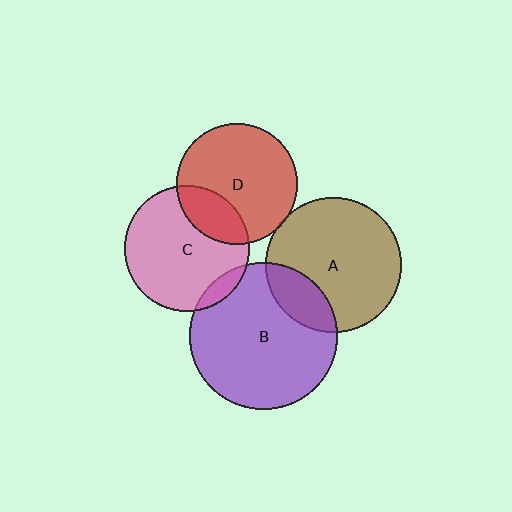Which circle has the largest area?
Circle B (purple).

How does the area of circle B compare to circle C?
Approximately 1.4 times.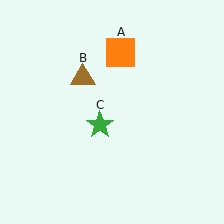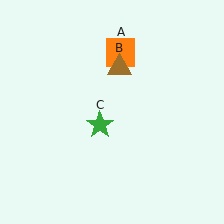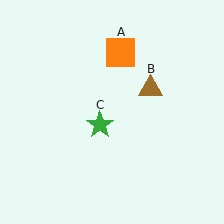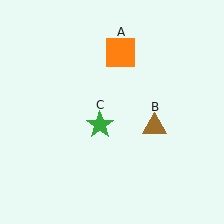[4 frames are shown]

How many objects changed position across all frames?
1 object changed position: brown triangle (object B).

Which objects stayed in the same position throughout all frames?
Orange square (object A) and green star (object C) remained stationary.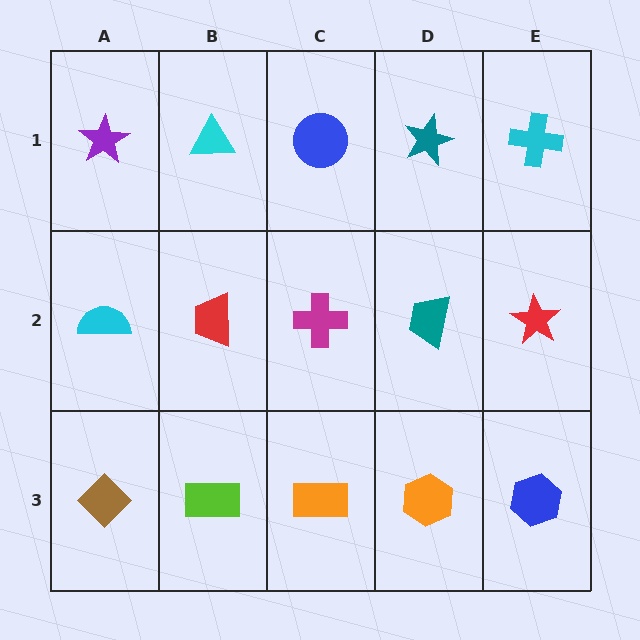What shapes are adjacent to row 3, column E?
A red star (row 2, column E), an orange hexagon (row 3, column D).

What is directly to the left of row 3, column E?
An orange hexagon.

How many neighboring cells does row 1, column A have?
2.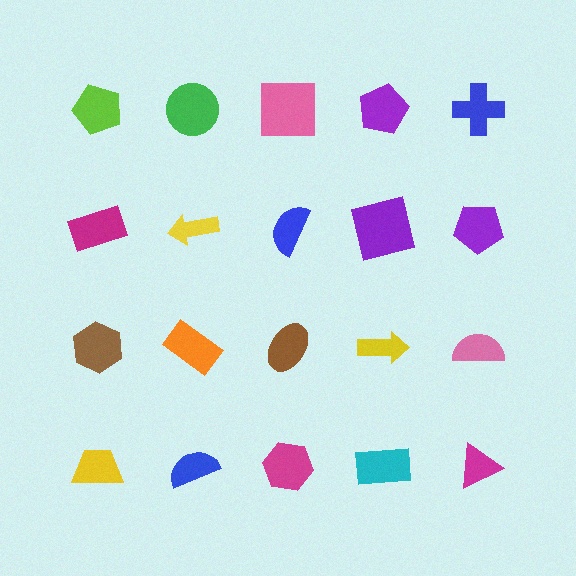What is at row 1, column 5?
A blue cross.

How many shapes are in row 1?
5 shapes.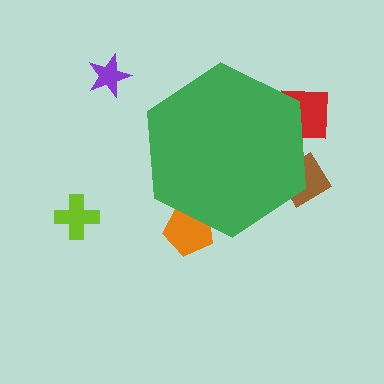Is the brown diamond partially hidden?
Yes, the brown diamond is partially hidden behind the green hexagon.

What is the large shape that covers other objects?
A green hexagon.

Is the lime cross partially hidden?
No, the lime cross is fully visible.